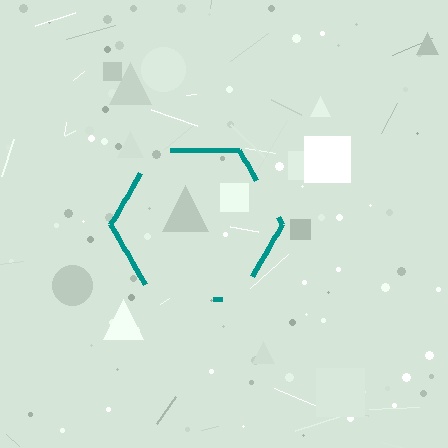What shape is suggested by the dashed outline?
The dashed outline suggests a hexagon.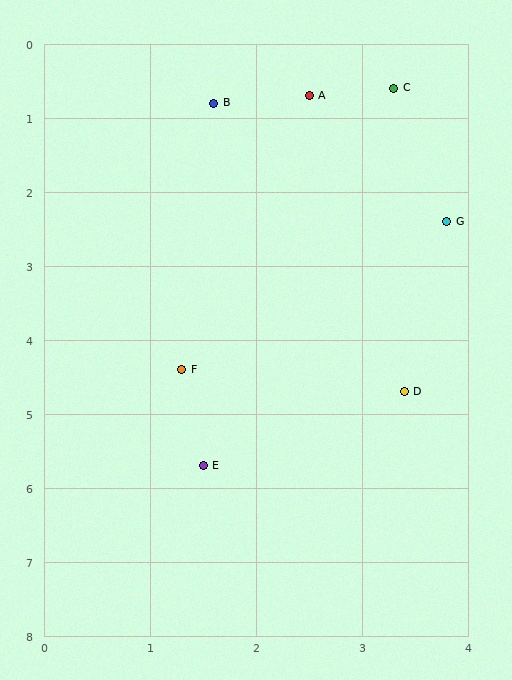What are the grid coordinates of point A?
Point A is at approximately (2.5, 0.7).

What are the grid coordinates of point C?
Point C is at approximately (3.3, 0.6).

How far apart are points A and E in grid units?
Points A and E are about 5.1 grid units apart.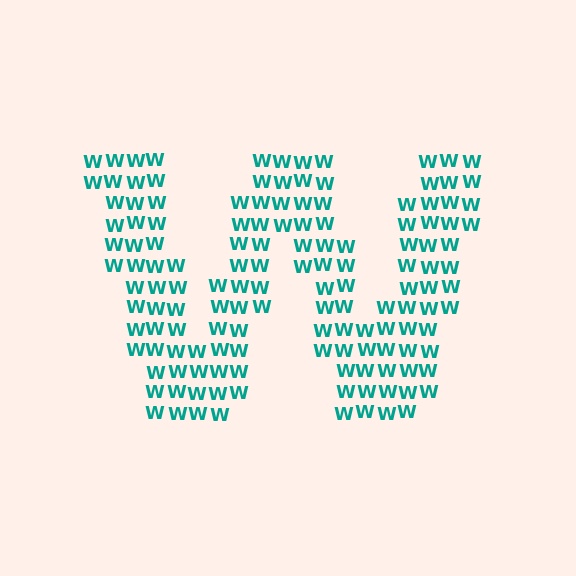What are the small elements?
The small elements are letter W's.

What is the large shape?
The large shape is the letter W.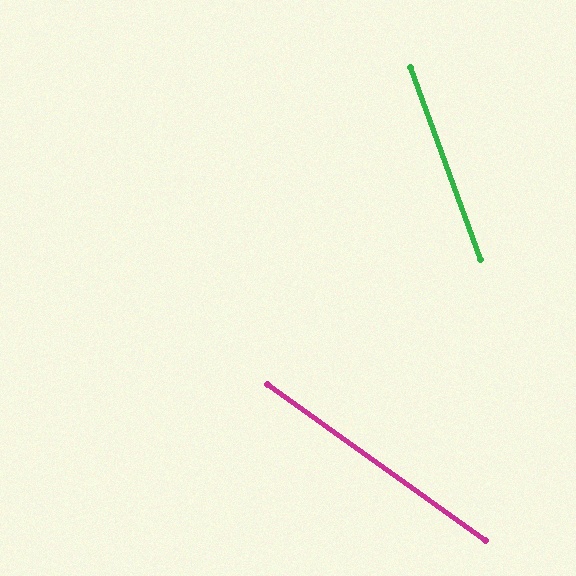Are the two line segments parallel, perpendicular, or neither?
Neither parallel nor perpendicular — they differ by about 35°.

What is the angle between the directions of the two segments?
Approximately 35 degrees.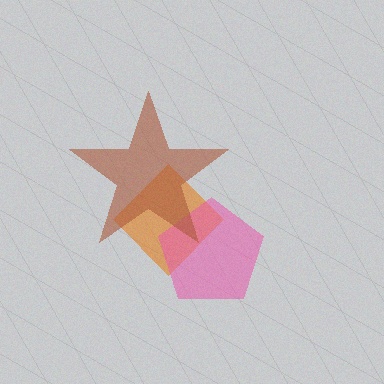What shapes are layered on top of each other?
The layered shapes are: an orange diamond, a pink pentagon, a brown star.